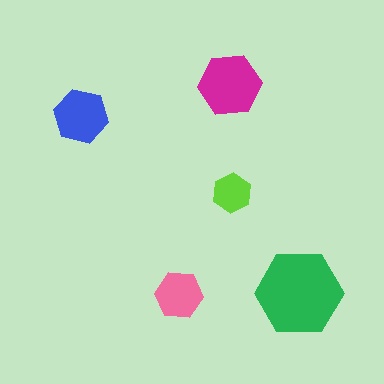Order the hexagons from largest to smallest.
the green one, the magenta one, the blue one, the pink one, the lime one.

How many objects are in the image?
There are 5 objects in the image.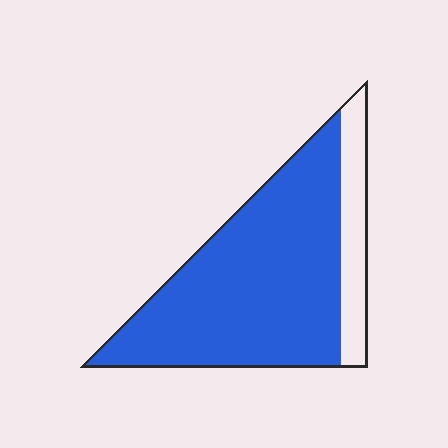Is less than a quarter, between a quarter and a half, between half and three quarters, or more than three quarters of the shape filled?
More than three quarters.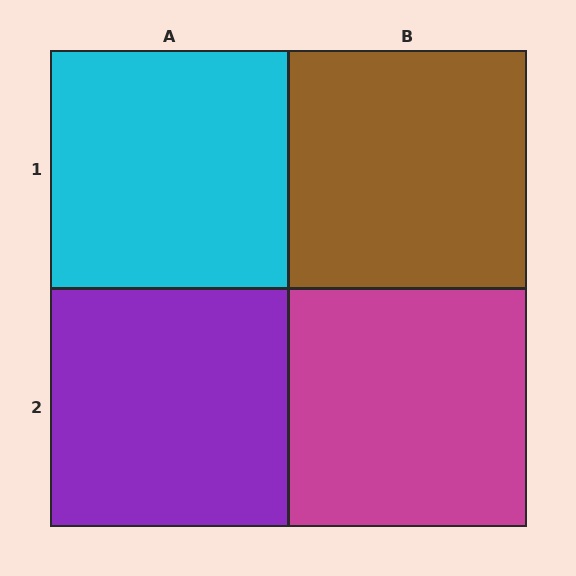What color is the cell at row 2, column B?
Magenta.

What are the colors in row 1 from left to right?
Cyan, brown.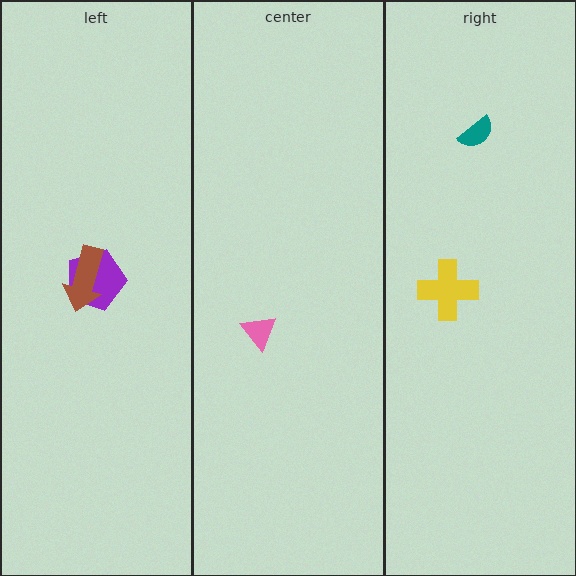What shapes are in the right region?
The yellow cross, the teal semicircle.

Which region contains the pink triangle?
The center region.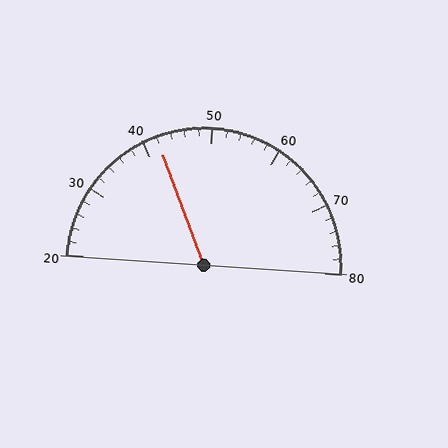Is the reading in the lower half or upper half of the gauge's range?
The reading is in the lower half of the range (20 to 80).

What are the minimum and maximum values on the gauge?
The gauge ranges from 20 to 80.